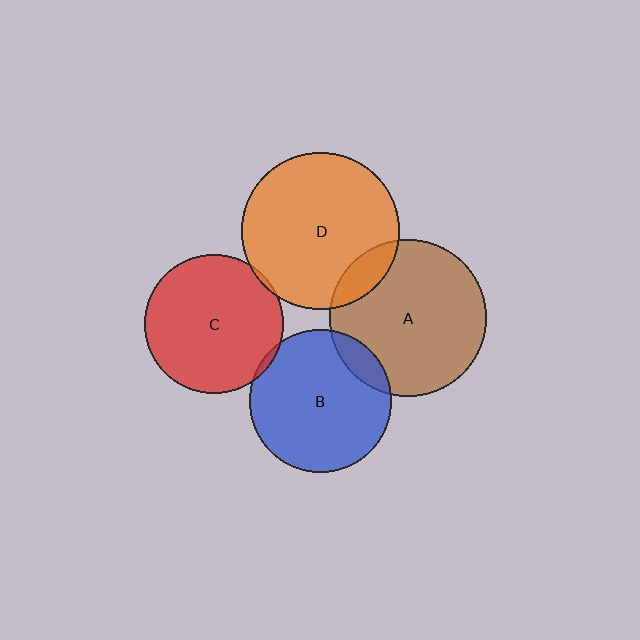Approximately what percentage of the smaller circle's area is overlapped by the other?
Approximately 5%.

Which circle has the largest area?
Circle A (brown).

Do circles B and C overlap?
Yes.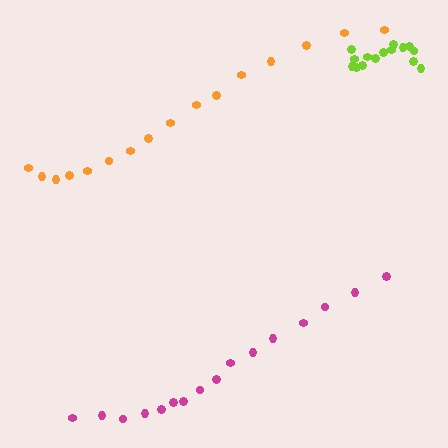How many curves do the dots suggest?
There are 3 distinct paths.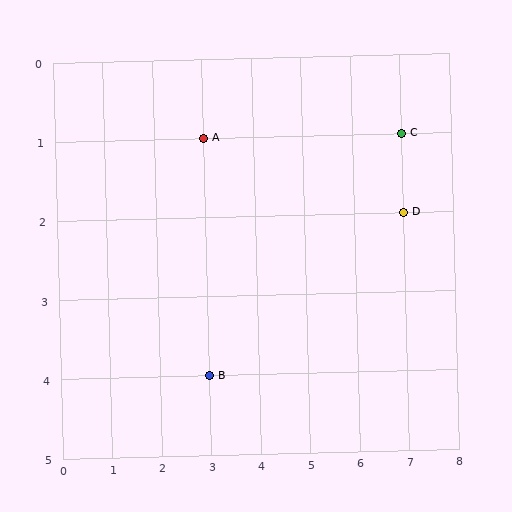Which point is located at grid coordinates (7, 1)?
Point C is at (7, 1).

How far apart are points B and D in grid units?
Points B and D are 4 columns and 2 rows apart (about 4.5 grid units diagonally).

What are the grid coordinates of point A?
Point A is at grid coordinates (3, 1).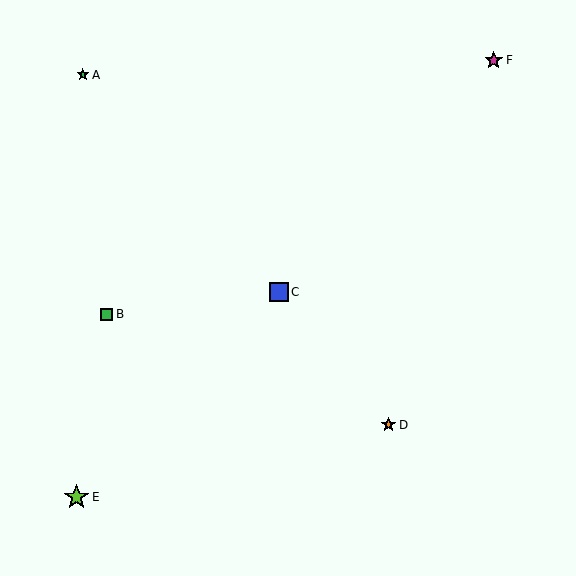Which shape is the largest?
The lime star (labeled E) is the largest.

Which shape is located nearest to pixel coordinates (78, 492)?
The lime star (labeled E) at (76, 497) is nearest to that location.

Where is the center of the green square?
The center of the green square is at (107, 314).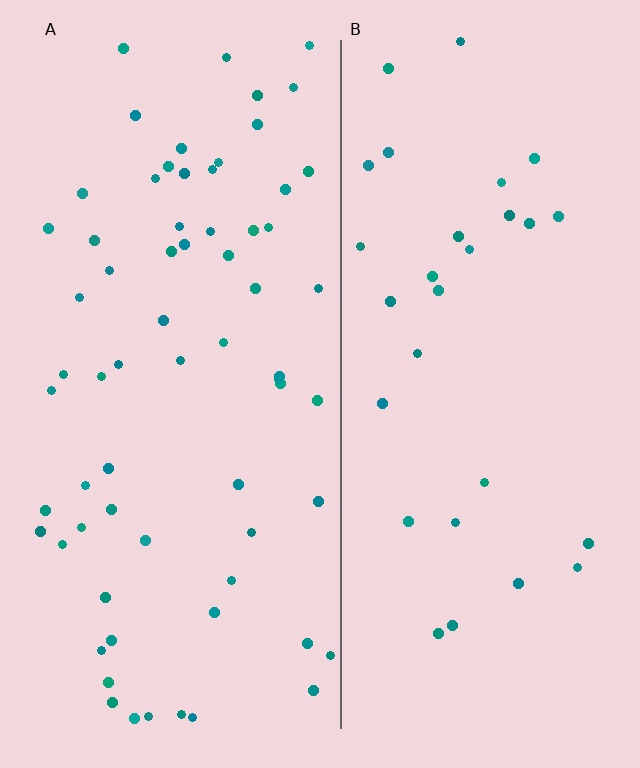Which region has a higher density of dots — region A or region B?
A (the left).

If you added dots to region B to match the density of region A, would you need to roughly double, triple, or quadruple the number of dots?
Approximately double.